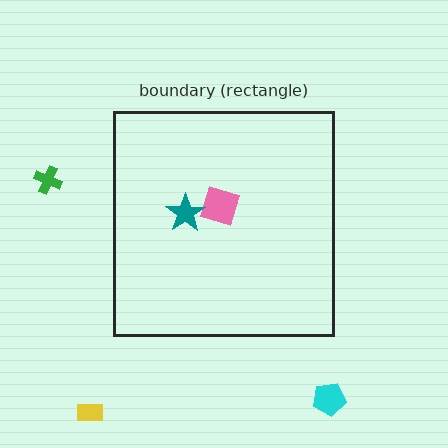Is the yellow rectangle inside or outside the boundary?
Outside.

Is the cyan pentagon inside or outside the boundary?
Outside.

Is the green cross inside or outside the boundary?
Outside.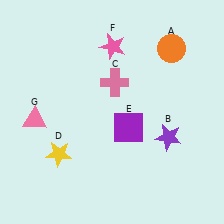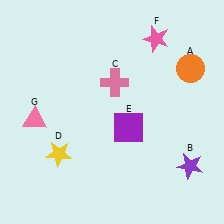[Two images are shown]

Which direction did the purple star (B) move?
The purple star (B) moved down.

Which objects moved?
The objects that moved are: the orange circle (A), the purple star (B), the pink star (F).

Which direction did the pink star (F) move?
The pink star (F) moved right.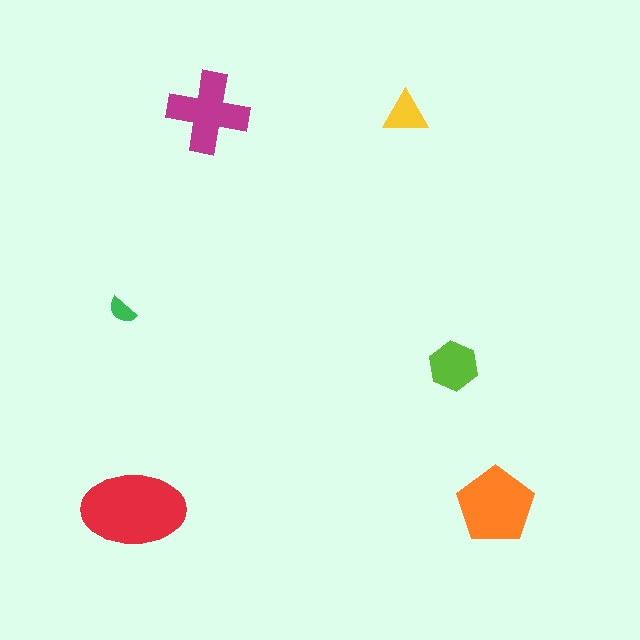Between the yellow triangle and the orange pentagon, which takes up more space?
The orange pentagon.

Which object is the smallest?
The green semicircle.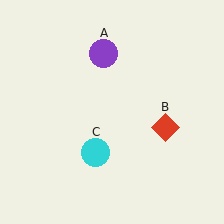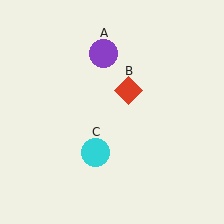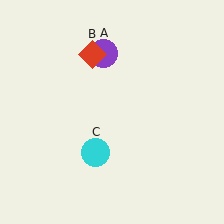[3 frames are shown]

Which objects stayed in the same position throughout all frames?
Purple circle (object A) and cyan circle (object C) remained stationary.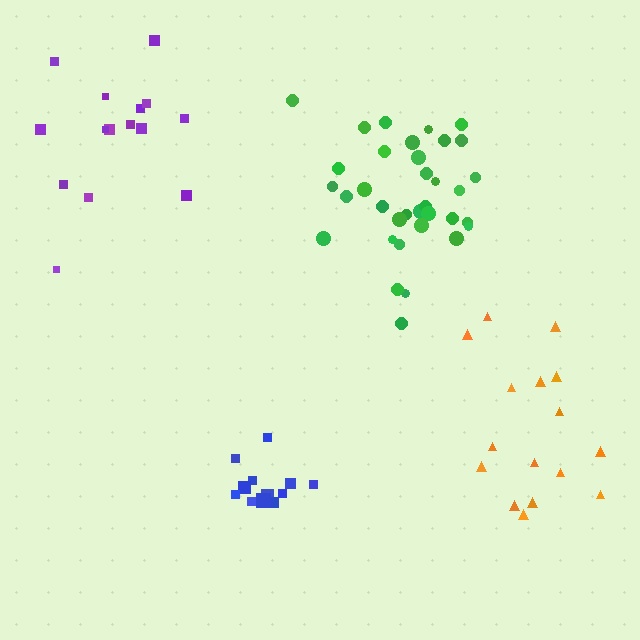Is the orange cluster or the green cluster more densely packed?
Green.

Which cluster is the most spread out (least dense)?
Orange.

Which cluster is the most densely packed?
Blue.